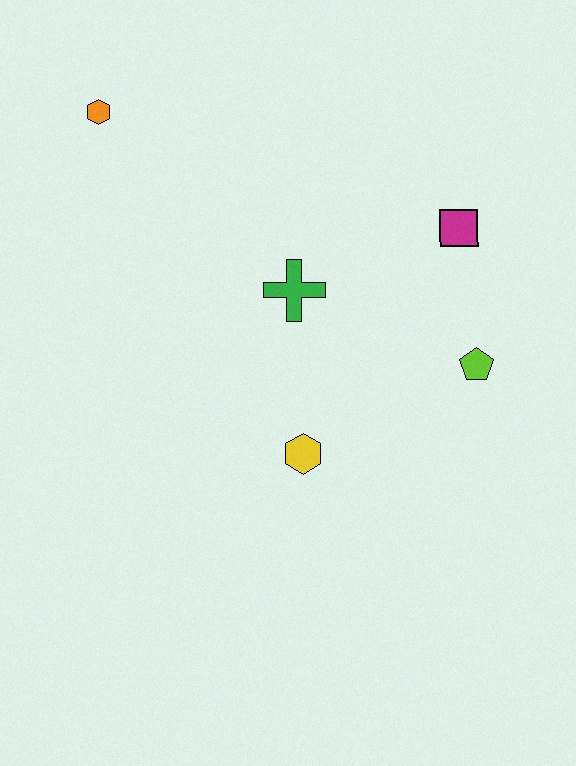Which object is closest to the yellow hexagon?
The green cross is closest to the yellow hexagon.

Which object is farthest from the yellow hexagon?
The orange hexagon is farthest from the yellow hexagon.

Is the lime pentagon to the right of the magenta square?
Yes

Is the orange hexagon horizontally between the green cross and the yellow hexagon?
No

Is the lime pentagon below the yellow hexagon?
No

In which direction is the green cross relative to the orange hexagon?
The green cross is to the right of the orange hexagon.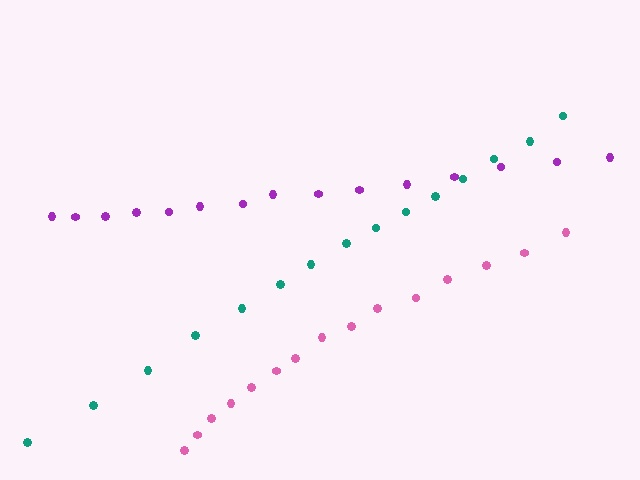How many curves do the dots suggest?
There are 3 distinct paths.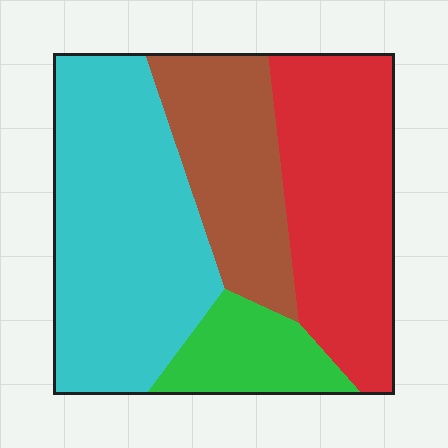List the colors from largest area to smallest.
From largest to smallest: cyan, red, brown, green.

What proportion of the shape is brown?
Brown covers about 20% of the shape.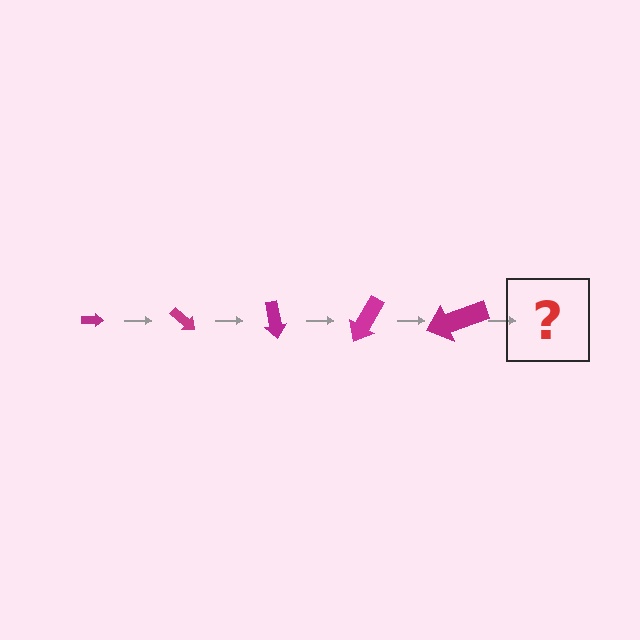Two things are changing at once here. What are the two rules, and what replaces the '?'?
The two rules are that the arrow grows larger each step and it rotates 40 degrees each step. The '?' should be an arrow, larger than the previous one and rotated 200 degrees from the start.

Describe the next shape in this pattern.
It should be an arrow, larger than the previous one and rotated 200 degrees from the start.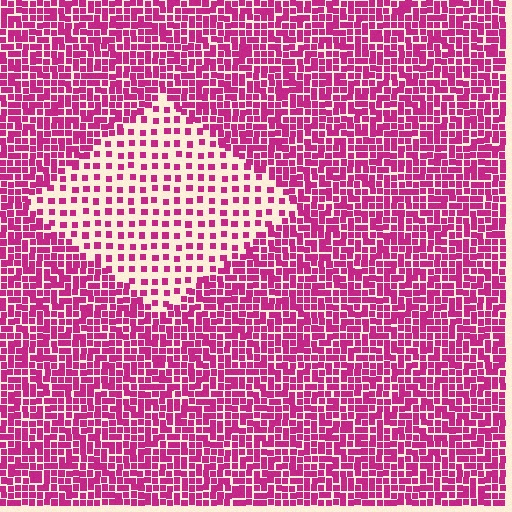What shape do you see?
I see a diamond.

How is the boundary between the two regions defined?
The boundary is defined by a change in element density (approximately 2.5x ratio). All elements are the same color, size, and shape.